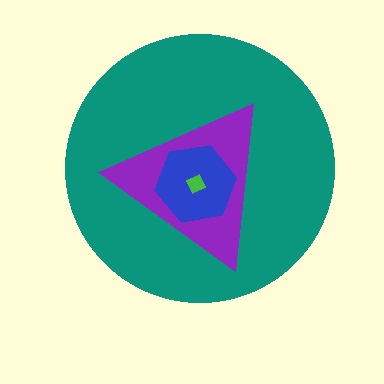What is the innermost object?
The green diamond.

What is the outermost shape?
The teal circle.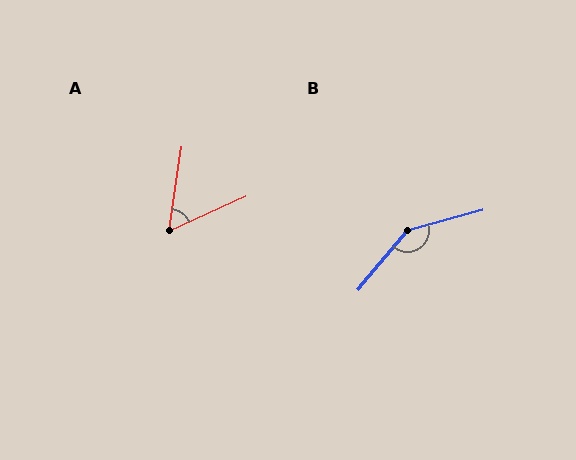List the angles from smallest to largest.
A (57°), B (145°).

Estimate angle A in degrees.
Approximately 57 degrees.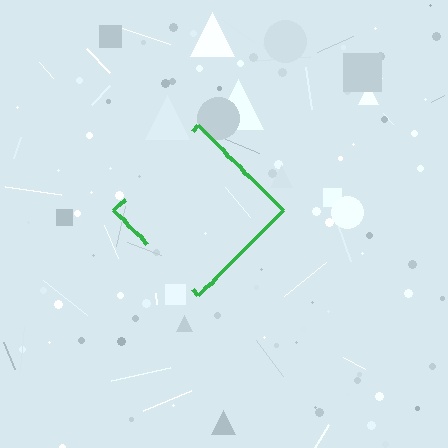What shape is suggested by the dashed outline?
The dashed outline suggests a diamond.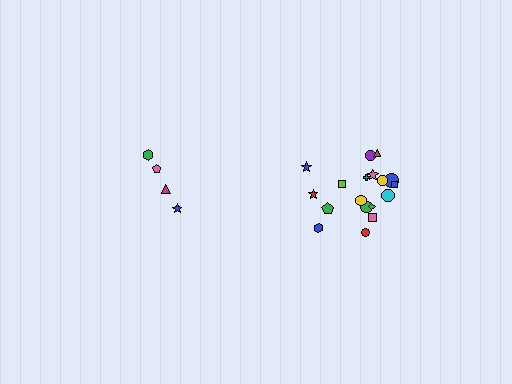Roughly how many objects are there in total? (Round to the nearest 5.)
Roughly 20 objects in total.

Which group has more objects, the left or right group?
The right group.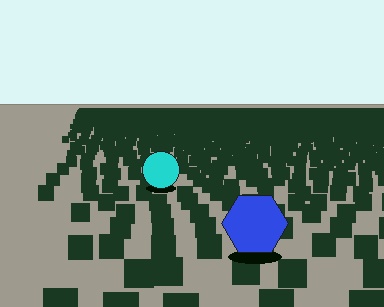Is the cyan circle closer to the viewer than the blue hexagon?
No. The blue hexagon is closer — you can tell from the texture gradient: the ground texture is coarser near it.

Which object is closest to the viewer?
The blue hexagon is closest. The texture marks near it are larger and more spread out.